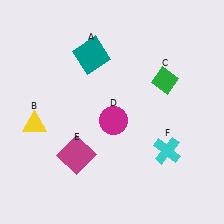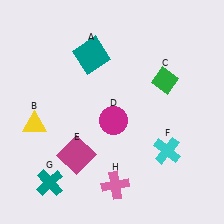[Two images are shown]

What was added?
A teal cross (G), a pink cross (H) were added in Image 2.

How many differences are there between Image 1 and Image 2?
There are 2 differences between the two images.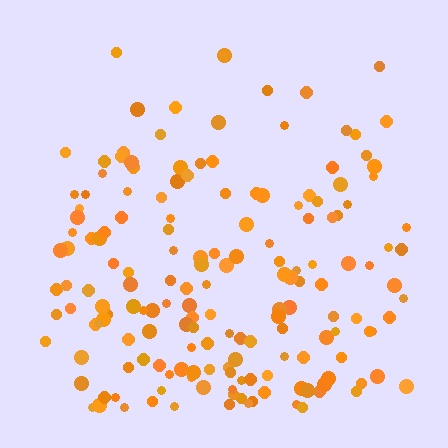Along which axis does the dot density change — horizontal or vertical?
Vertical.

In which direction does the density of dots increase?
From top to bottom, with the bottom side densest.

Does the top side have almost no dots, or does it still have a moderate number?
Still a moderate number, just noticeably fewer than the bottom.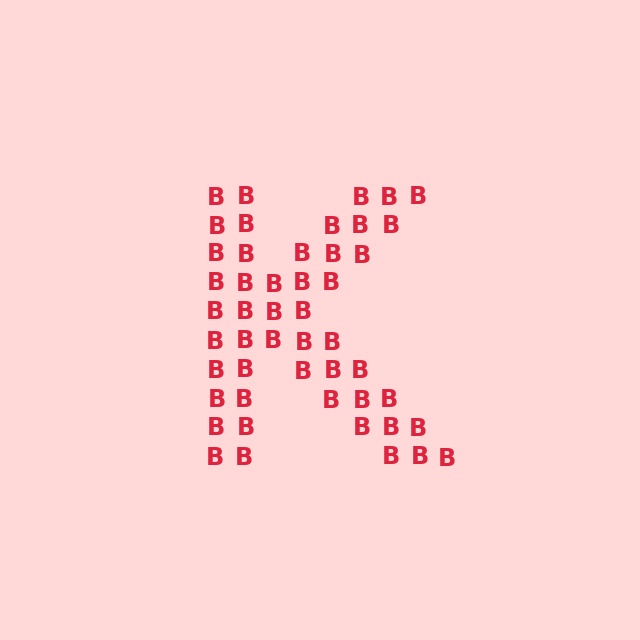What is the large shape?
The large shape is the letter K.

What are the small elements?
The small elements are letter B's.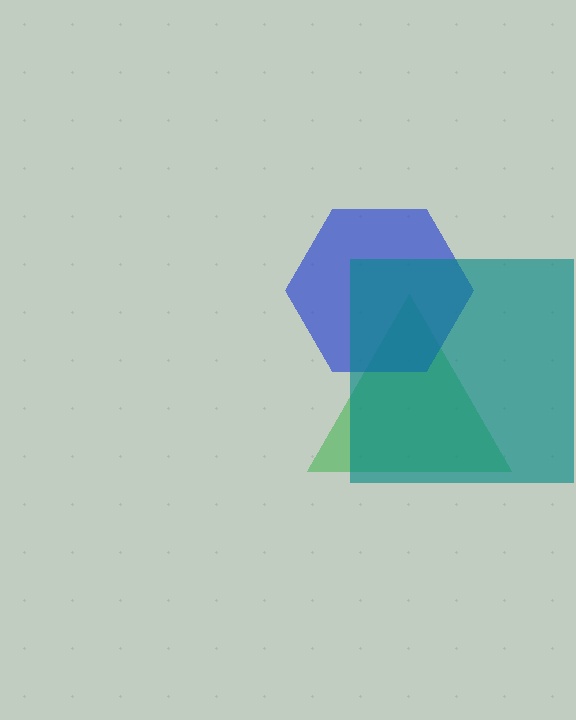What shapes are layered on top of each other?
The layered shapes are: a green triangle, a blue hexagon, a teal square.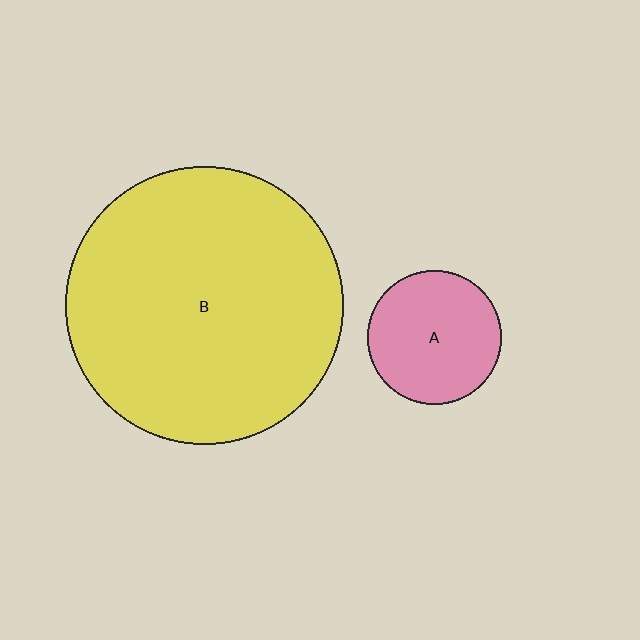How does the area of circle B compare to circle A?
Approximately 4.3 times.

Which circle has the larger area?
Circle B (yellow).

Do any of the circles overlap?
No, none of the circles overlap.